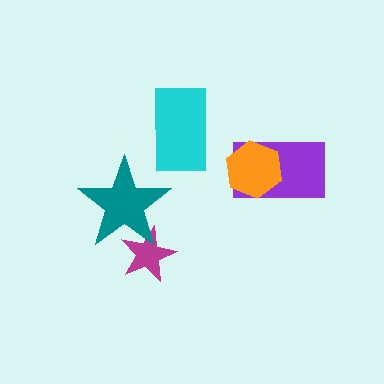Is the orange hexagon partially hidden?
No, no other shape covers it.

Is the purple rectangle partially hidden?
Yes, it is partially covered by another shape.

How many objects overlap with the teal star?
1 object overlaps with the teal star.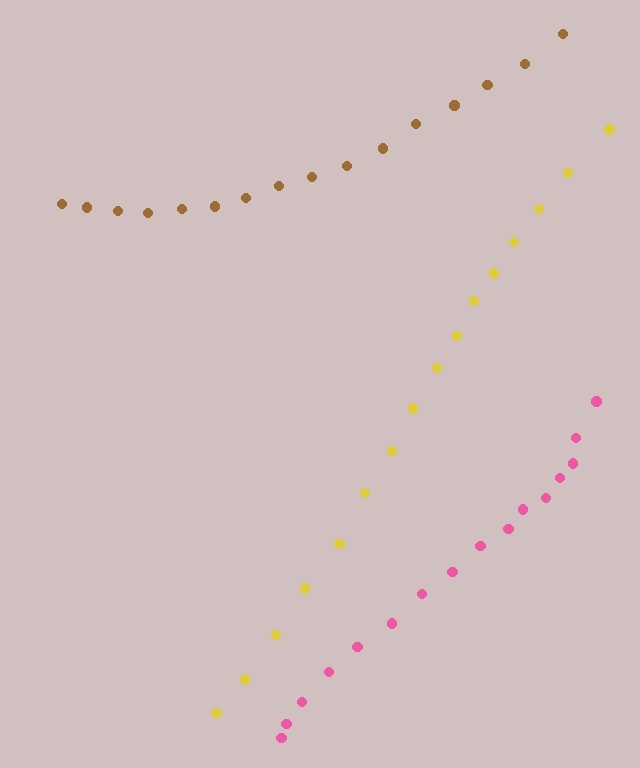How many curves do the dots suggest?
There are 3 distinct paths.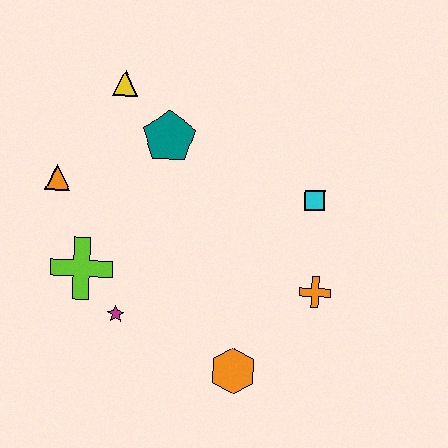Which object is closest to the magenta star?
The lime cross is closest to the magenta star.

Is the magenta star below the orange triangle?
Yes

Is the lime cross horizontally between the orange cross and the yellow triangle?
No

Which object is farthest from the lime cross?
The cyan square is farthest from the lime cross.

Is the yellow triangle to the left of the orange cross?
Yes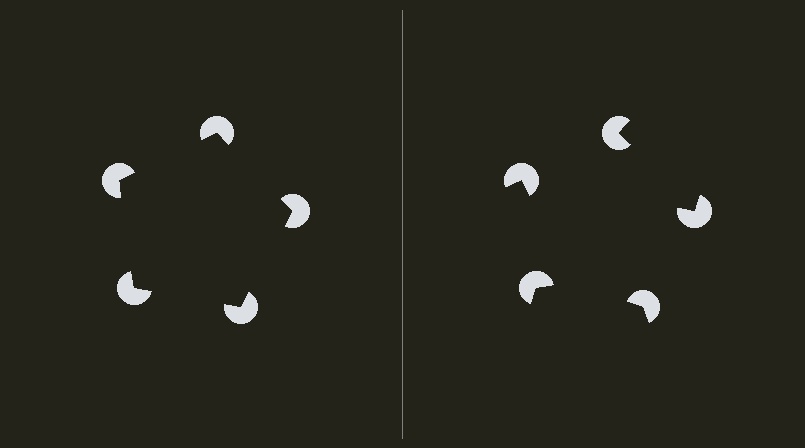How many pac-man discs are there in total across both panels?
10 — 5 on each side.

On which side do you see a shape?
An illusory pentagon appears on the left side. On the right side the wedge cuts are rotated, so no coherent shape forms.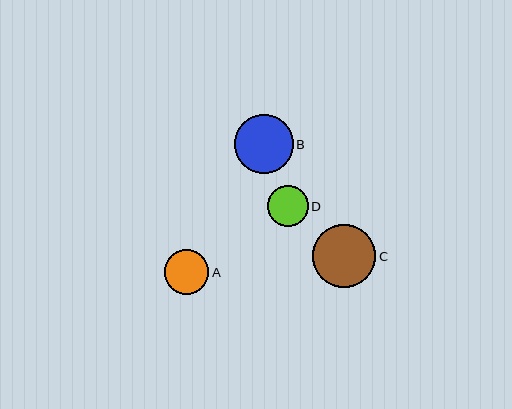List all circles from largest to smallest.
From largest to smallest: C, B, A, D.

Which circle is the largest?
Circle C is the largest with a size of approximately 63 pixels.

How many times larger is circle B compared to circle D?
Circle B is approximately 1.4 times the size of circle D.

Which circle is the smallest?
Circle D is the smallest with a size of approximately 41 pixels.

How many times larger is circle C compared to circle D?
Circle C is approximately 1.5 times the size of circle D.